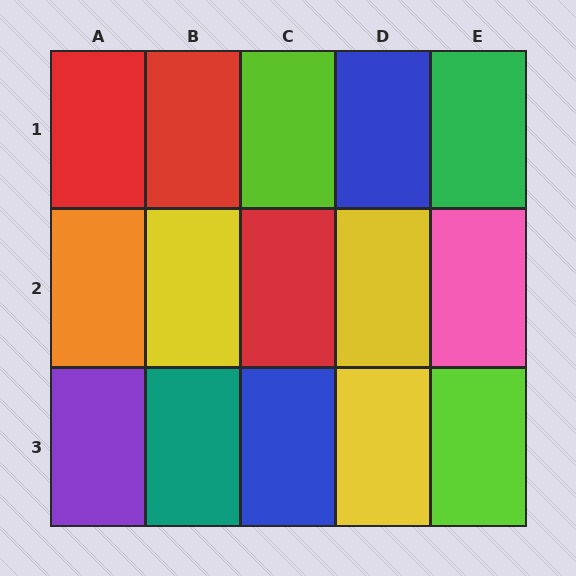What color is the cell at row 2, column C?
Red.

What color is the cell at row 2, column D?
Yellow.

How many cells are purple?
1 cell is purple.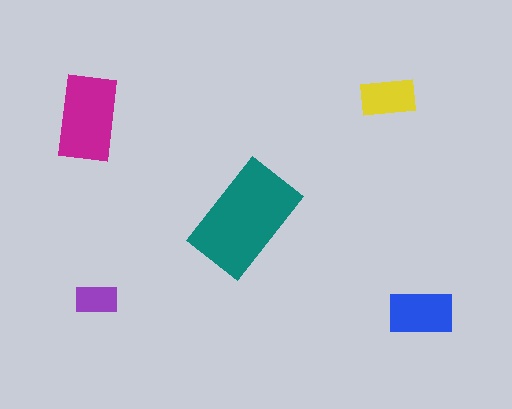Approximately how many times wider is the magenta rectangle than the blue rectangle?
About 1.5 times wider.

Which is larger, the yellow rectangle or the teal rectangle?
The teal one.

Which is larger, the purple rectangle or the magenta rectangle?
The magenta one.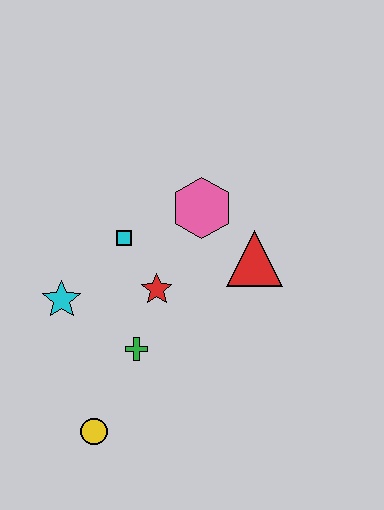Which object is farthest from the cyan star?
The red triangle is farthest from the cyan star.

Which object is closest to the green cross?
The red star is closest to the green cross.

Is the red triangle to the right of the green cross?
Yes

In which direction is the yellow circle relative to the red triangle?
The yellow circle is below the red triangle.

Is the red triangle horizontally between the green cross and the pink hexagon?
No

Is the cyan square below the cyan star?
No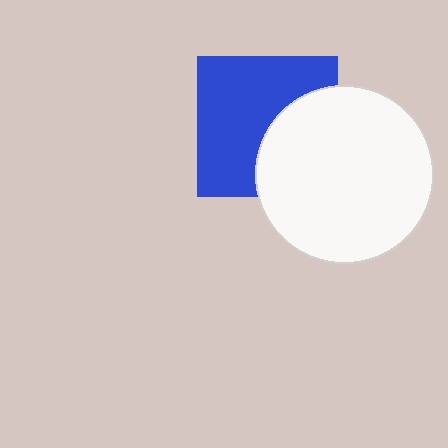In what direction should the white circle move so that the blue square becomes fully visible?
The white circle should move right. That is the shortest direction to clear the overlap and leave the blue square fully visible.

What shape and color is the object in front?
The object in front is a white circle.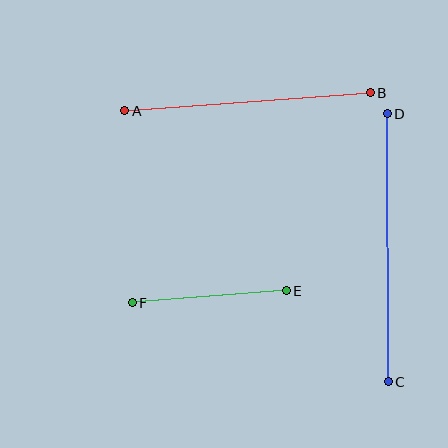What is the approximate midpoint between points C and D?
The midpoint is at approximately (388, 248) pixels.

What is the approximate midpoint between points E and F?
The midpoint is at approximately (209, 297) pixels.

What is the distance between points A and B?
The distance is approximately 246 pixels.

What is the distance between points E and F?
The distance is approximately 154 pixels.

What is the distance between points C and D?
The distance is approximately 268 pixels.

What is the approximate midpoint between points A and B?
The midpoint is at approximately (247, 102) pixels.